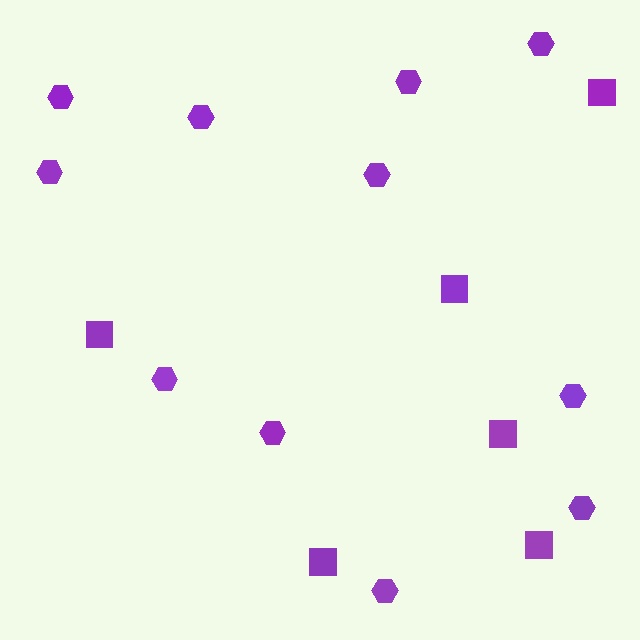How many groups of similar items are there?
There are 2 groups: one group of squares (6) and one group of hexagons (11).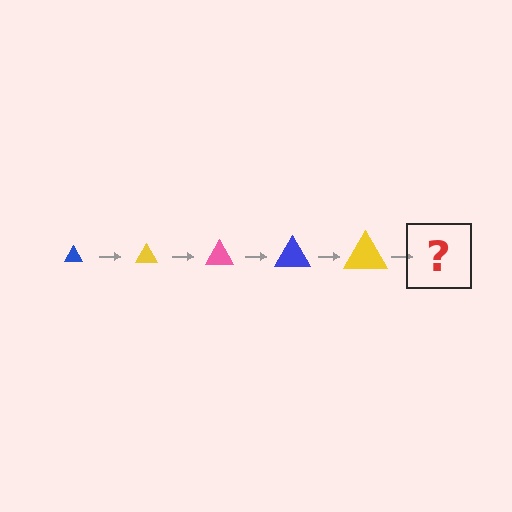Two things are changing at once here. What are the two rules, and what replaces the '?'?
The two rules are that the triangle grows larger each step and the color cycles through blue, yellow, and pink. The '?' should be a pink triangle, larger than the previous one.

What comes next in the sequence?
The next element should be a pink triangle, larger than the previous one.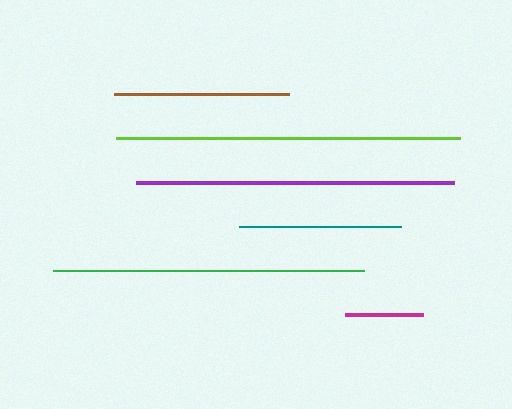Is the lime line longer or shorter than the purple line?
The lime line is longer than the purple line.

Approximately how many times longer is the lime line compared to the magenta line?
The lime line is approximately 4.4 times the length of the magenta line.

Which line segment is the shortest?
The magenta line is the shortest at approximately 78 pixels.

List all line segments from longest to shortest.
From longest to shortest: lime, purple, green, brown, teal, magenta.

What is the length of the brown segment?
The brown segment is approximately 175 pixels long.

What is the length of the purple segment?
The purple segment is approximately 318 pixels long.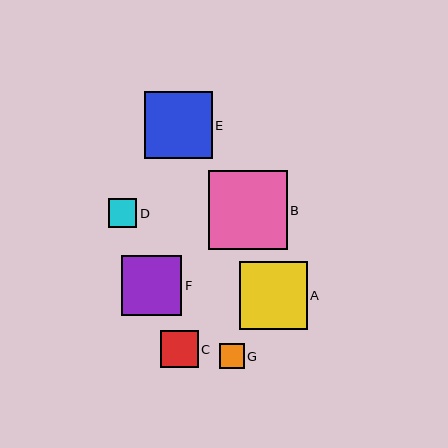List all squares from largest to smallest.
From largest to smallest: B, A, E, F, C, D, G.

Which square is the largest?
Square B is the largest with a size of approximately 79 pixels.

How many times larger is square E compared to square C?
Square E is approximately 1.8 times the size of square C.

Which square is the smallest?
Square G is the smallest with a size of approximately 25 pixels.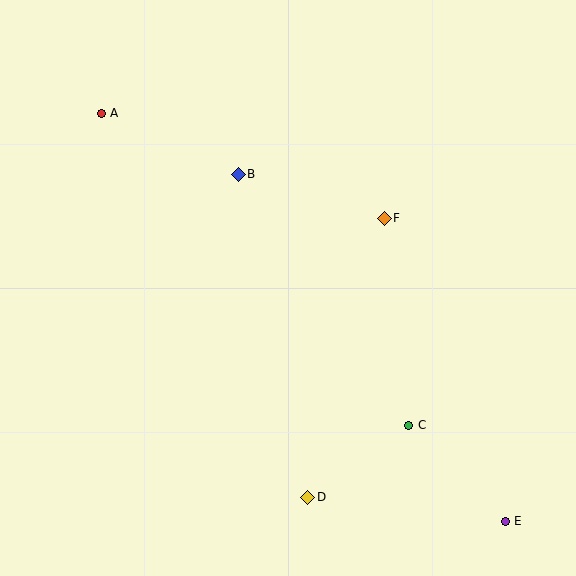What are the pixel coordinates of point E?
Point E is at (505, 521).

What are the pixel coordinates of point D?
Point D is at (308, 497).